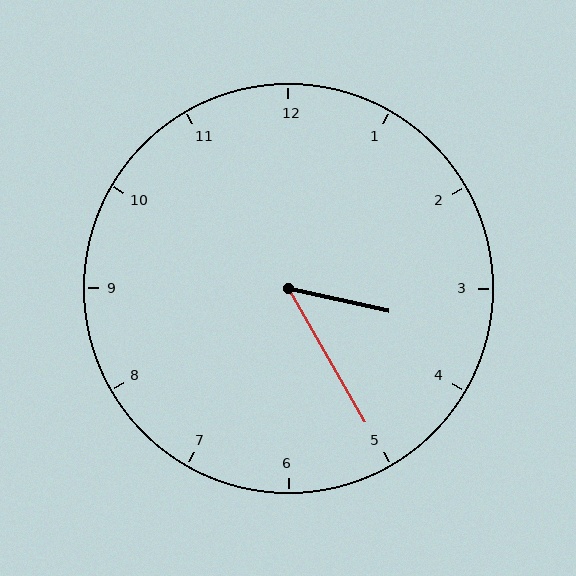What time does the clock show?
3:25.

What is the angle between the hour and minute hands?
Approximately 48 degrees.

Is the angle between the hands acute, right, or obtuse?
It is acute.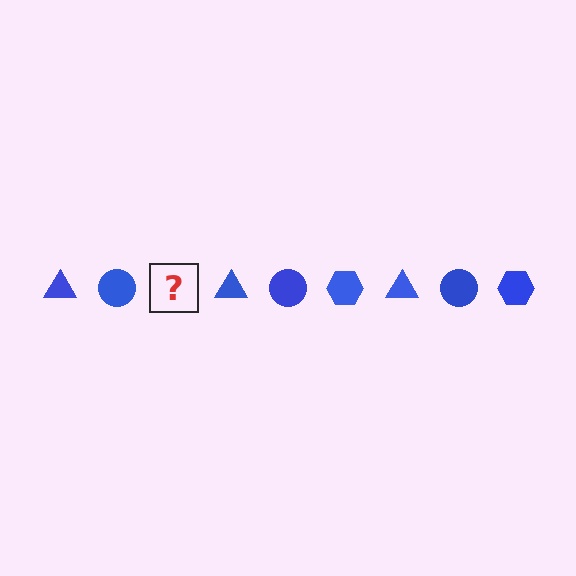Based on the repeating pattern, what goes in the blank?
The blank should be a blue hexagon.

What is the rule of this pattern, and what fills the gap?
The rule is that the pattern cycles through triangle, circle, hexagon shapes in blue. The gap should be filled with a blue hexagon.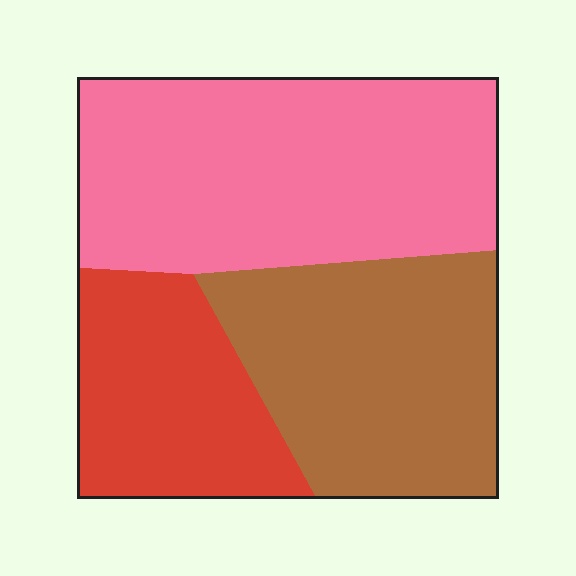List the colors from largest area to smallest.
From largest to smallest: pink, brown, red.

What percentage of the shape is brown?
Brown covers around 35% of the shape.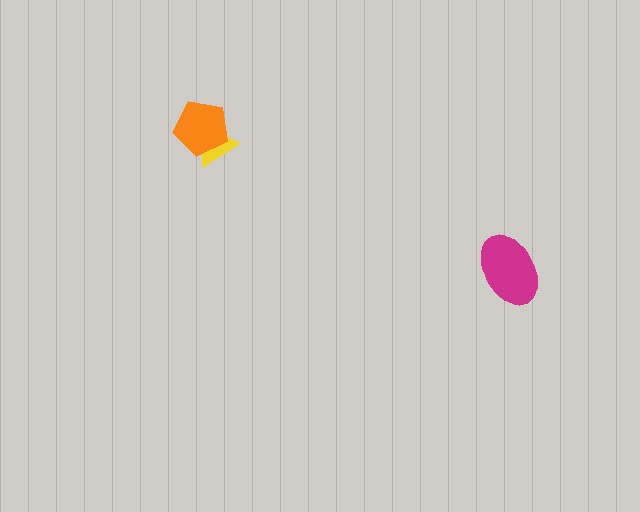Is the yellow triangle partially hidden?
Yes, it is partially covered by another shape.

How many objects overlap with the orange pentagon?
1 object overlaps with the orange pentagon.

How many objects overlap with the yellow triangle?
1 object overlaps with the yellow triangle.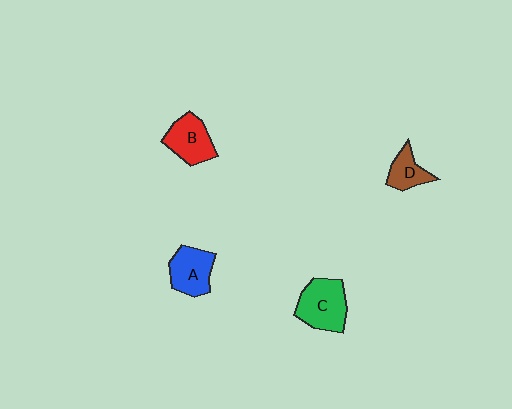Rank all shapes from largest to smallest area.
From largest to smallest: C (green), B (red), A (blue), D (brown).